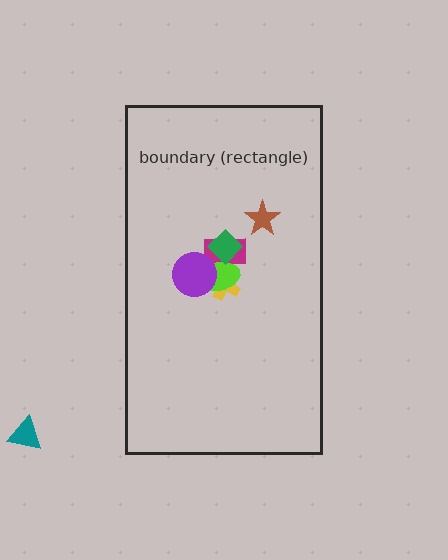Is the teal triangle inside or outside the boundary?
Outside.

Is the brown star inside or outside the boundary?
Inside.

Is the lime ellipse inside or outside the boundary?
Inside.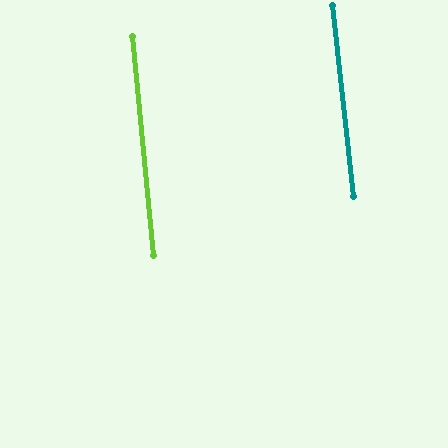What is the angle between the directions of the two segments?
Approximately 1 degree.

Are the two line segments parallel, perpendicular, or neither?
Parallel — their directions differ by only 0.8°.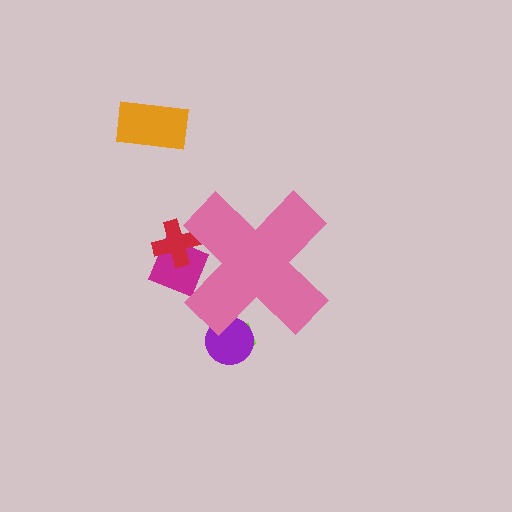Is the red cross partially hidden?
Yes, the red cross is partially hidden behind the pink cross.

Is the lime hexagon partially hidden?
Yes, the lime hexagon is partially hidden behind the pink cross.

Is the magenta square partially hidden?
Yes, the magenta square is partially hidden behind the pink cross.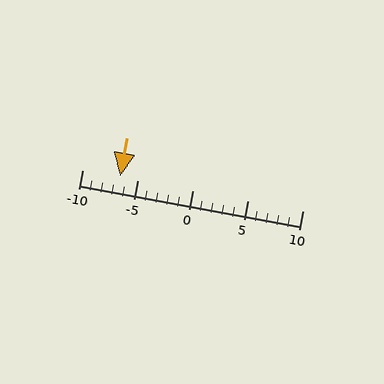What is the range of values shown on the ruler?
The ruler shows values from -10 to 10.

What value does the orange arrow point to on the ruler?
The orange arrow points to approximately -7.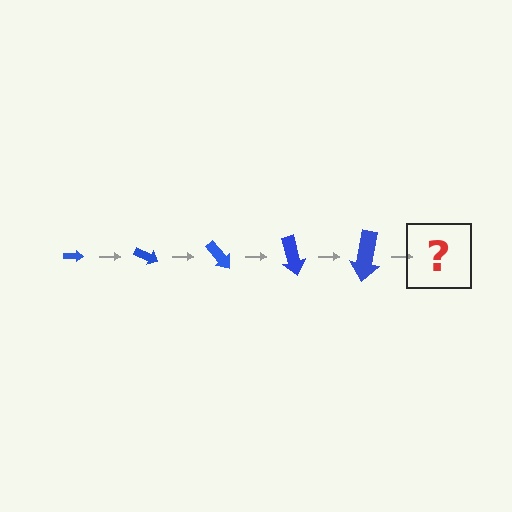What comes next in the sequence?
The next element should be an arrow, larger than the previous one and rotated 125 degrees from the start.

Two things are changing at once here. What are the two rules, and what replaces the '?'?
The two rules are that the arrow grows larger each step and it rotates 25 degrees each step. The '?' should be an arrow, larger than the previous one and rotated 125 degrees from the start.